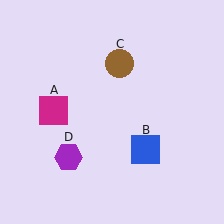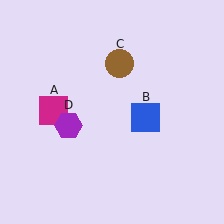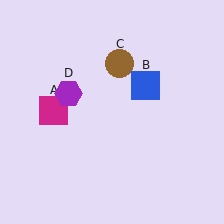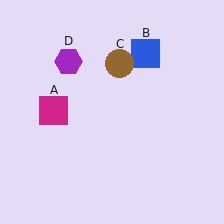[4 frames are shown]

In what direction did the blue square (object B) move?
The blue square (object B) moved up.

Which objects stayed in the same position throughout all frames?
Magenta square (object A) and brown circle (object C) remained stationary.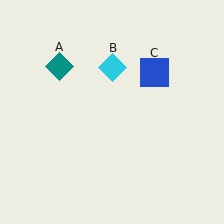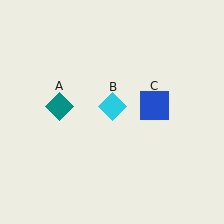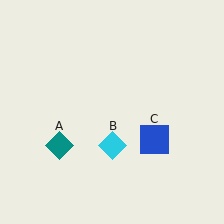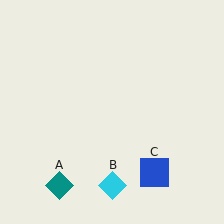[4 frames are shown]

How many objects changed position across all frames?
3 objects changed position: teal diamond (object A), cyan diamond (object B), blue square (object C).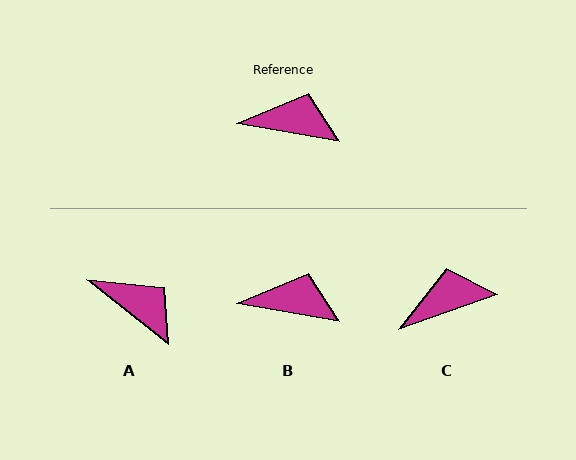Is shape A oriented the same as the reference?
No, it is off by about 29 degrees.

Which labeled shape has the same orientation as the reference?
B.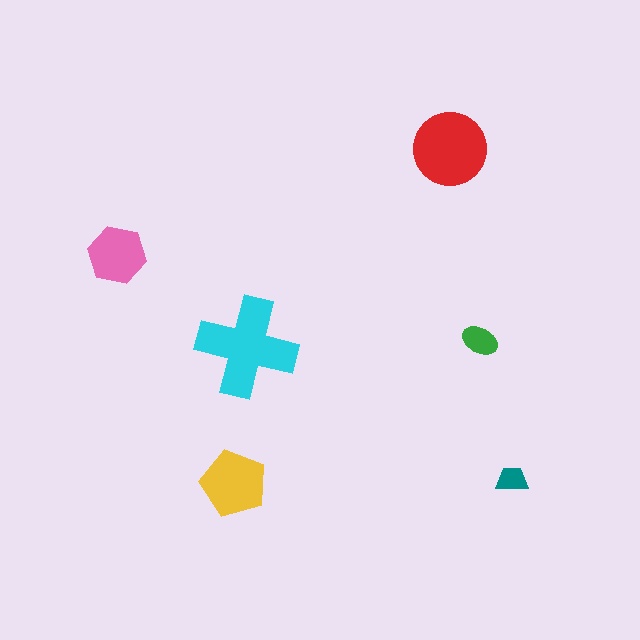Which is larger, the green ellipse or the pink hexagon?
The pink hexagon.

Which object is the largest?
The cyan cross.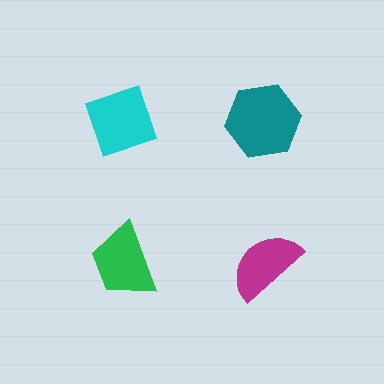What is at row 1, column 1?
A cyan diamond.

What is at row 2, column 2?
A magenta semicircle.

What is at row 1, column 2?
A teal hexagon.